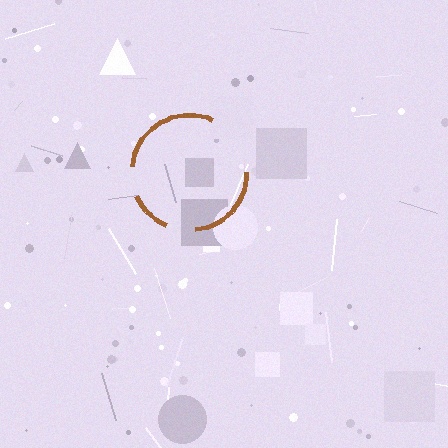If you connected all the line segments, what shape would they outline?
They would outline a circle.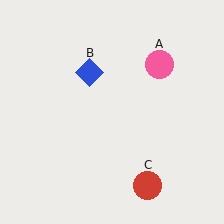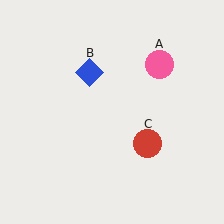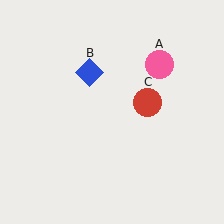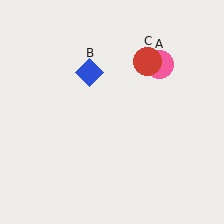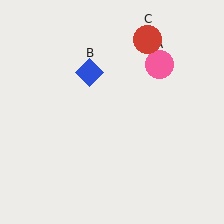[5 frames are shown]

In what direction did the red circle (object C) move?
The red circle (object C) moved up.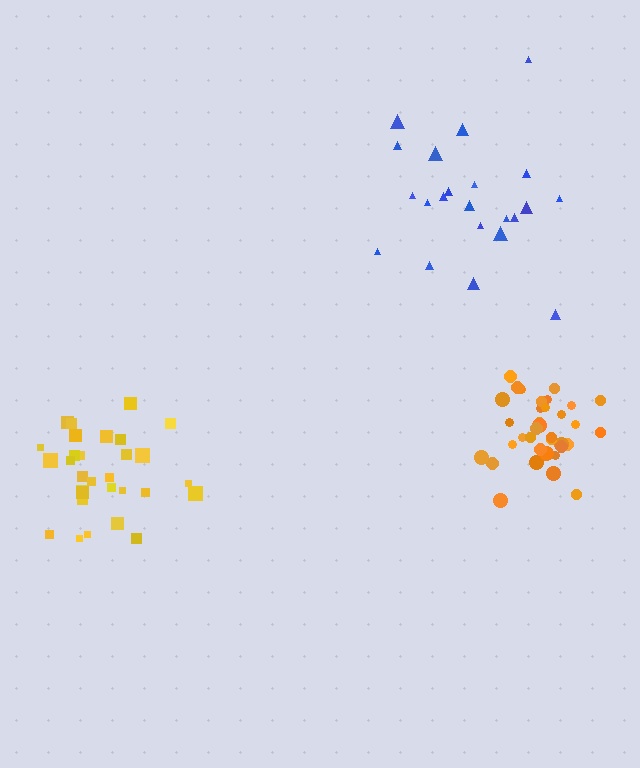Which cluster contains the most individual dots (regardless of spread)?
Orange (35).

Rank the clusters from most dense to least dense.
orange, yellow, blue.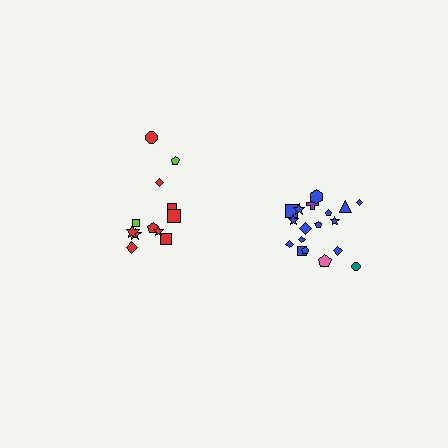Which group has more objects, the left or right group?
The right group.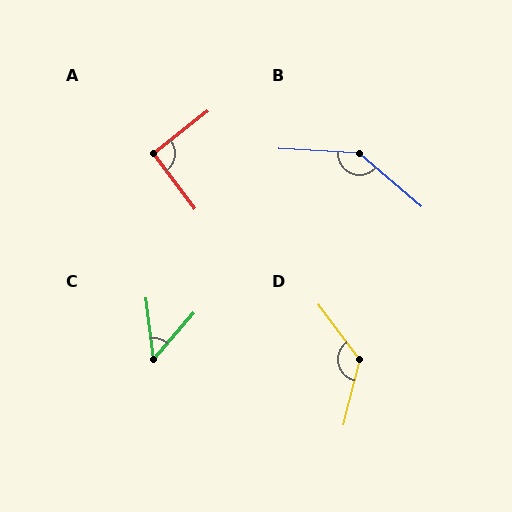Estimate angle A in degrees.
Approximately 91 degrees.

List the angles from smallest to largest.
C (48°), A (91°), D (130°), B (143°).